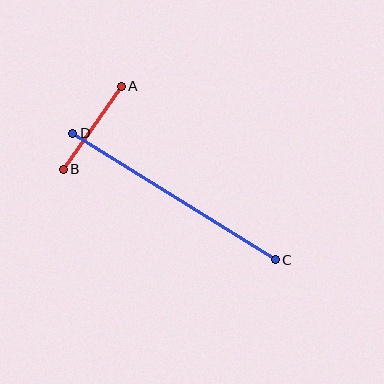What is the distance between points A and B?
The distance is approximately 101 pixels.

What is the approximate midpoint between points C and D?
The midpoint is at approximately (174, 196) pixels.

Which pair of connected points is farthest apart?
Points C and D are farthest apart.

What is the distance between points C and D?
The distance is approximately 239 pixels.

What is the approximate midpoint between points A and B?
The midpoint is at approximately (92, 128) pixels.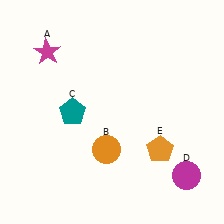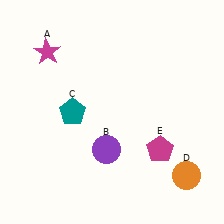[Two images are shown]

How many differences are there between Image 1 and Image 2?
There are 3 differences between the two images.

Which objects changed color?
B changed from orange to purple. D changed from magenta to orange. E changed from orange to magenta.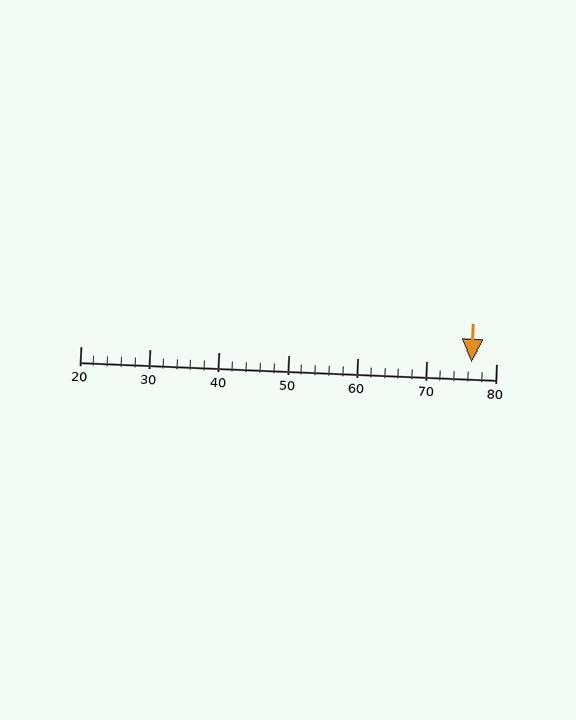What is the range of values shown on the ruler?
The ruler shows values from 20 to 80.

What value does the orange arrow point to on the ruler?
The orange arrow points to approximately 76.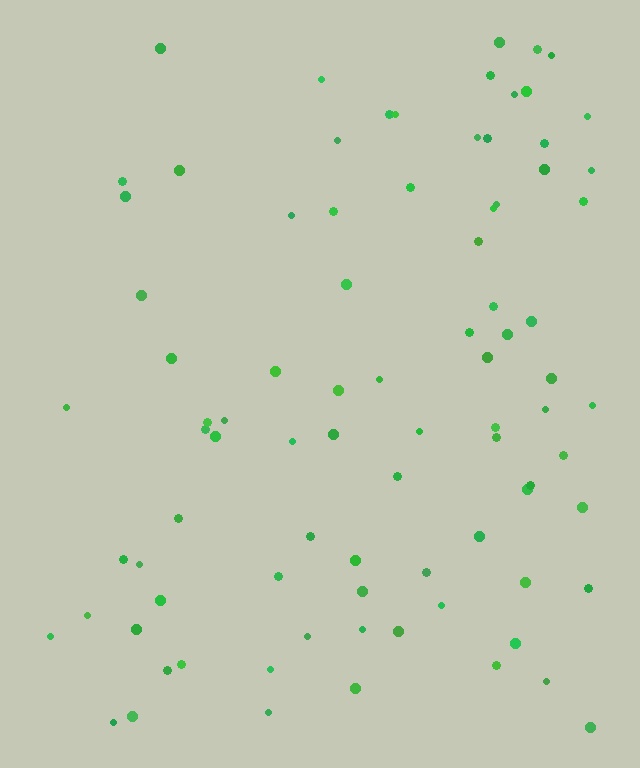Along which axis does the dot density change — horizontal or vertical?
Horizontal.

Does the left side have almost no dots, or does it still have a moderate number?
Still a moderate number, just noticeably fewer than the right.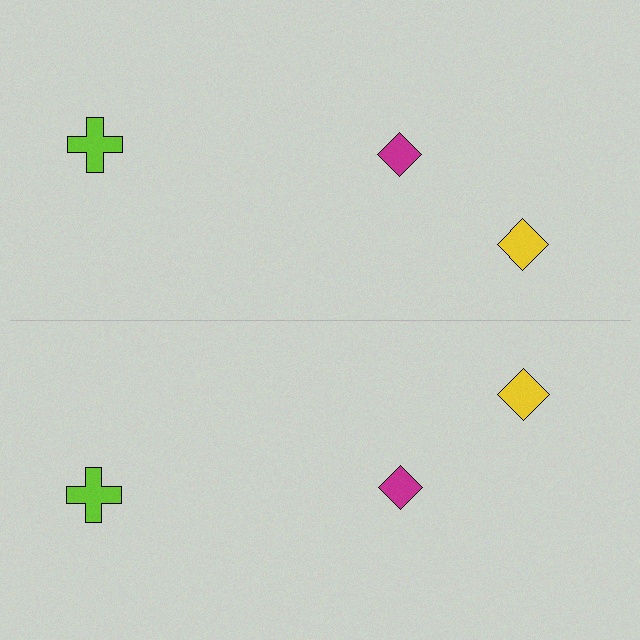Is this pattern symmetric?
Yes, this pattern has bilateral (reflection) symmetry.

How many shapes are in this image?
There are 6 shapes in this image.